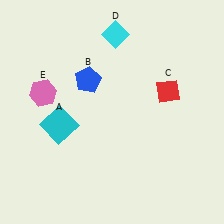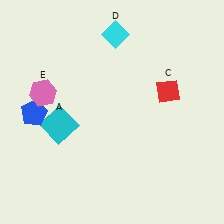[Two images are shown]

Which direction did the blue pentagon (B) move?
The blue pentagon (B) moved left.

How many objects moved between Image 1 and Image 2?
1 object moved between the two images.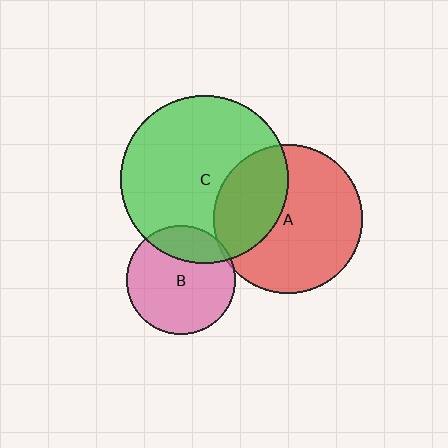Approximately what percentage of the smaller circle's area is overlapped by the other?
Approximately 35%.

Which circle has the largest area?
Circle C (green).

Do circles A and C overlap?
Yes.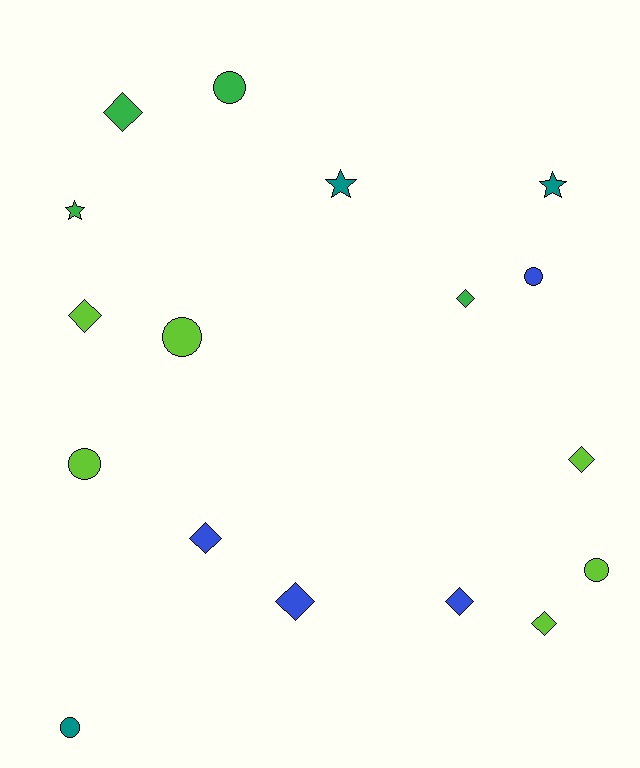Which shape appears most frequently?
Diamond, with 8 objects.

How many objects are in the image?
There are 17 objects.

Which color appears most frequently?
Lime, with 6 objects.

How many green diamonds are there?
There are 2 green diamonds.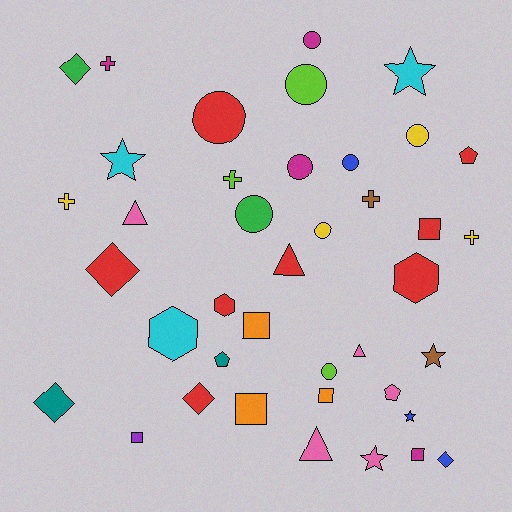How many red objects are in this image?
There are 8 red objects.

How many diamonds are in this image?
There are 5 diamonds.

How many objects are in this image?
There are 40 objects.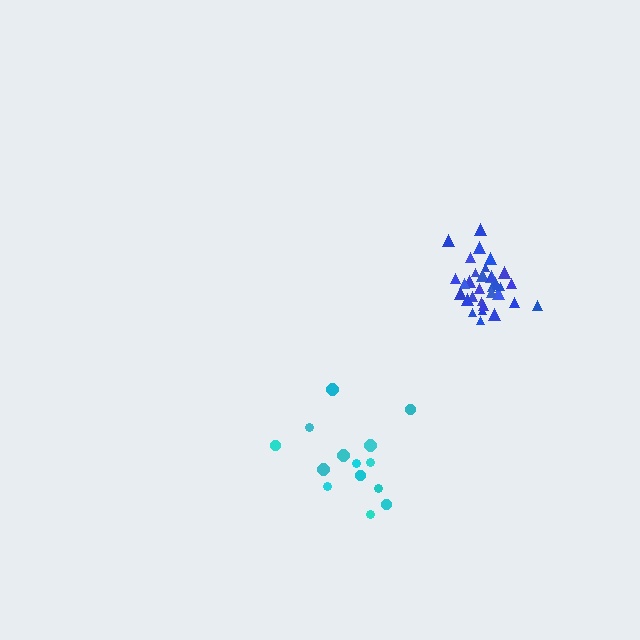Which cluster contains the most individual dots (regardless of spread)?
Blue (33).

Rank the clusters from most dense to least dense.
blue, cyan.